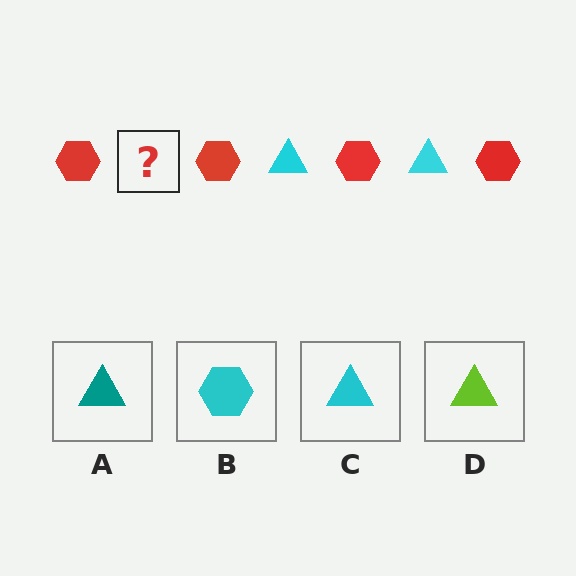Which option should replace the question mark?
Option C.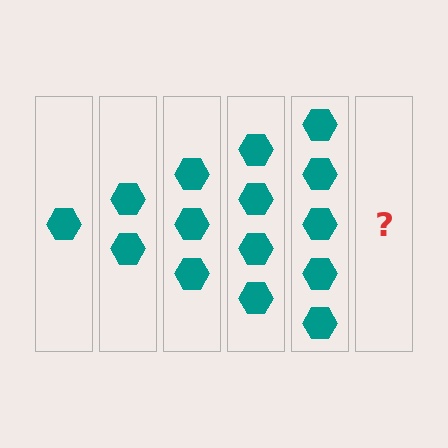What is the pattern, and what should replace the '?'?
The pattern is that each step adds one more hexagon. The '?' should be 6 hexagons.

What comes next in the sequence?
The next element should be 6 hexagons.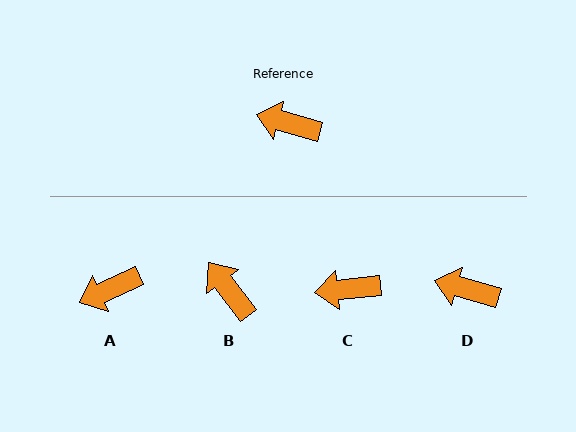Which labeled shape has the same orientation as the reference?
D.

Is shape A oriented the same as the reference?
No, it is off by about 40 degrees.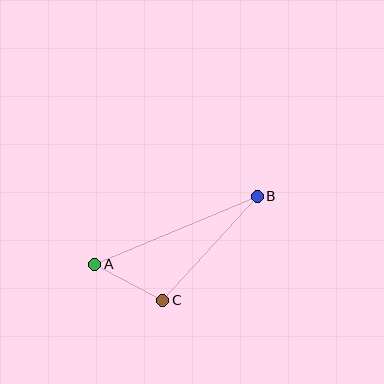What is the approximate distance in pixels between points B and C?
The distance between B and C is approximately 140 pixels.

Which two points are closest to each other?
Points A and C are closest to each other.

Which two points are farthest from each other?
Points A and B are farthest from each other.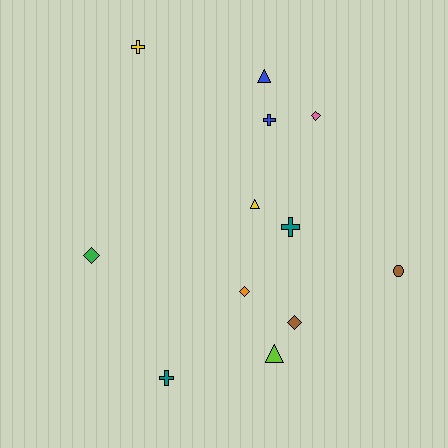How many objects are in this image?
There are 12 objects.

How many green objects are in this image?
There is 1 green object.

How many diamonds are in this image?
There are 4 diamonds.